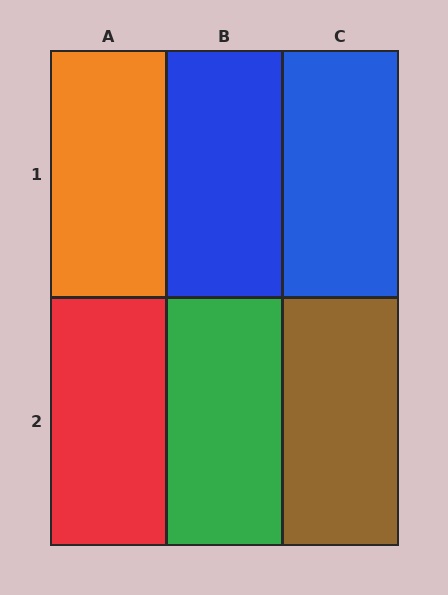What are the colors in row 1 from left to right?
Orange, blue, blue.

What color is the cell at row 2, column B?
Green.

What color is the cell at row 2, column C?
Brown.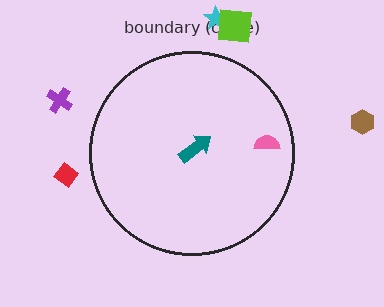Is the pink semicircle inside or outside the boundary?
Inside.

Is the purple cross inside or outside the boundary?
Outside.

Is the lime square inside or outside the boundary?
Outside.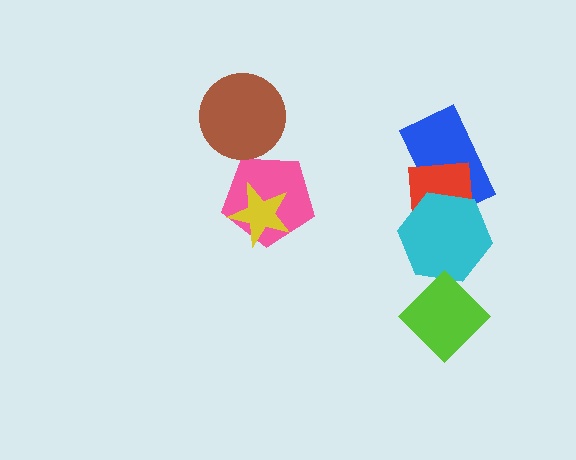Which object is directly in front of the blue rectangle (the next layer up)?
The red square is directly in front of the blue rectangle.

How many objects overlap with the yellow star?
1 object overlaps with the yellow star.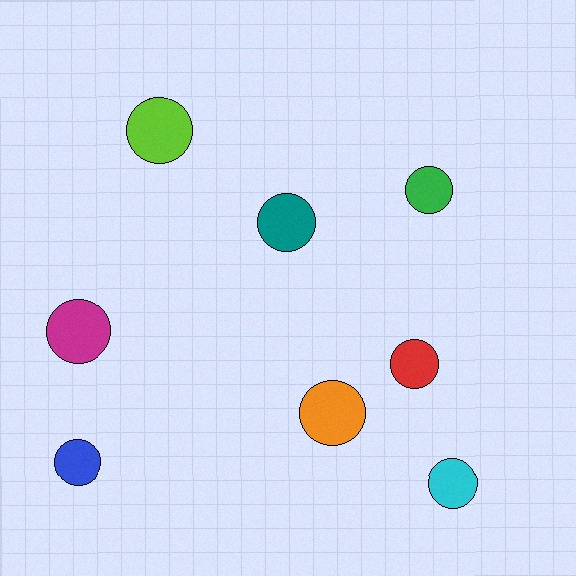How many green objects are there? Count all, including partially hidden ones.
There is 1 green object.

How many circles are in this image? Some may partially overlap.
There are 8 circles.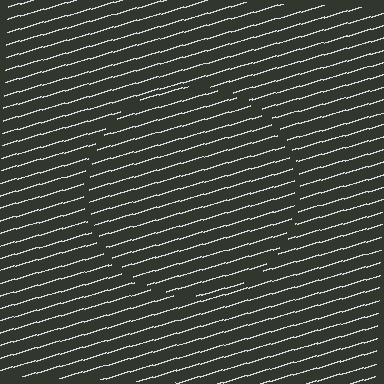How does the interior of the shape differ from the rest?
The interior of the shape contains the same grating, shifted by half a period — the contour is defined by the phase discontinuity where line-ends from the inner and outer gratings abut.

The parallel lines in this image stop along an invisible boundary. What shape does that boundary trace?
An illusory circle. The interior of the shape contains the same grating, shifted by half a period — the contour is defined by the phase discontinuity where line-ends from the inner and outer gratings abut.